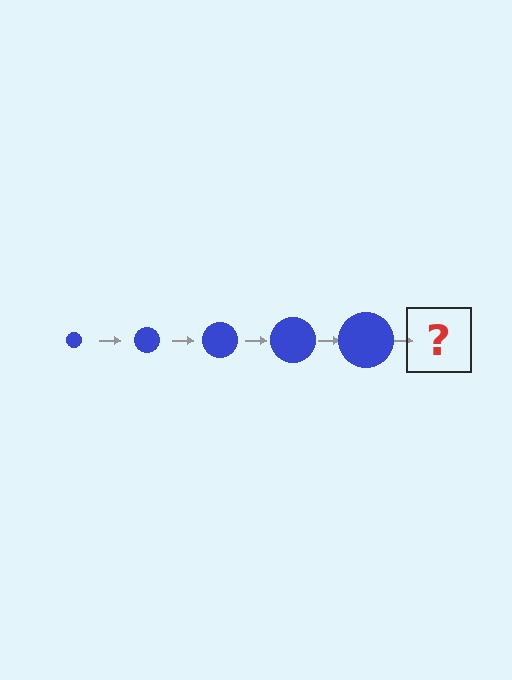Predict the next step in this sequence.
The next step is a blue circle, larger than the previous one.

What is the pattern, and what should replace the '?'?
The pattern is that the circle gets progressively larger each step. The '?' should be a blue circle, larger than the previous one.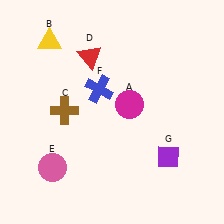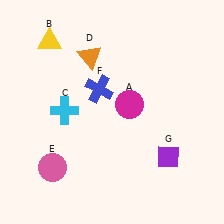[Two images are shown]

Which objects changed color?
C changed from brown to cyan. D changed from red to orange.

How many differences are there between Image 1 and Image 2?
There are 2 differences between the two images.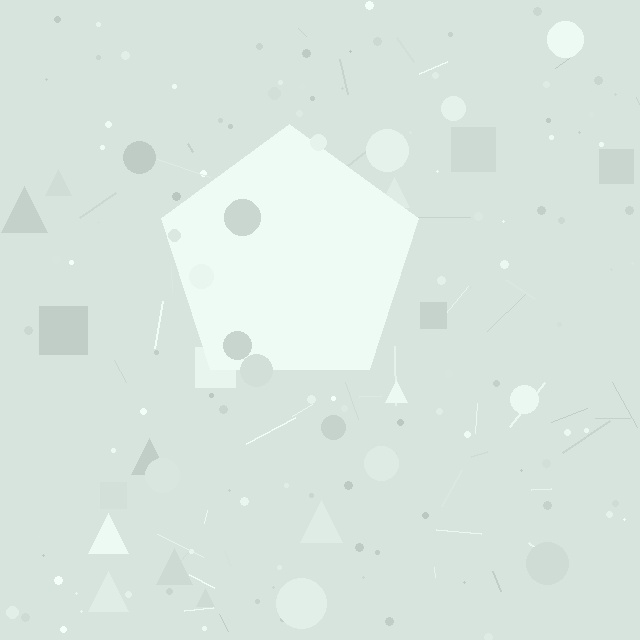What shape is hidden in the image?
A pentagon is hidden in the image.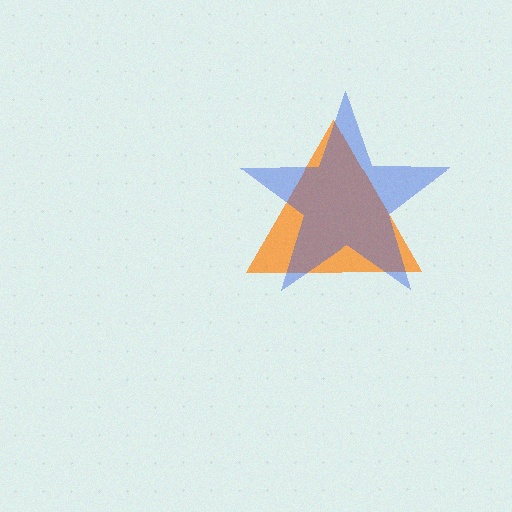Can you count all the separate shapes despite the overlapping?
Yes, there are 2 separate shapes.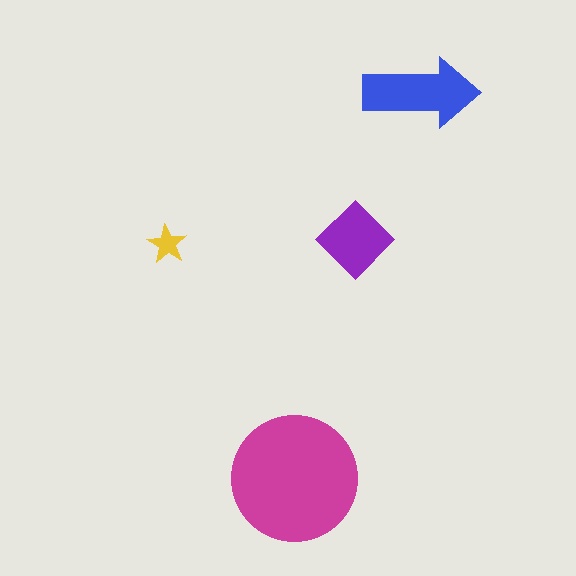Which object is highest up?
The blue arrow is topmost.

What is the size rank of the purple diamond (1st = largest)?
3rd.